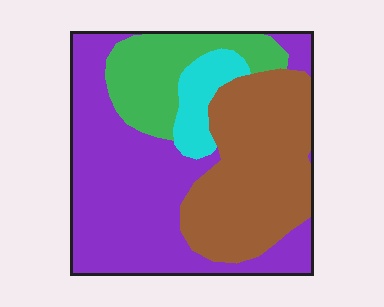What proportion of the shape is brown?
Brown covers 33% of the shape.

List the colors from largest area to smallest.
From largest to smallest: purple, brown, green, cyan.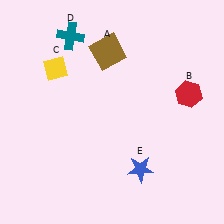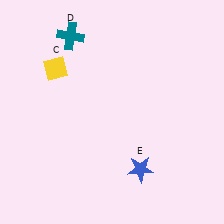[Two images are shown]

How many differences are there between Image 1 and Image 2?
There are 2 differences between the two images.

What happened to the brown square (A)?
The brown square (A) was removed in Image 2. It was in the top-left area of Image 1.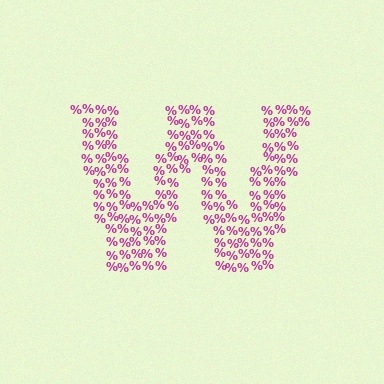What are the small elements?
The small elements are percent signs.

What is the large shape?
The large shape is the letter W.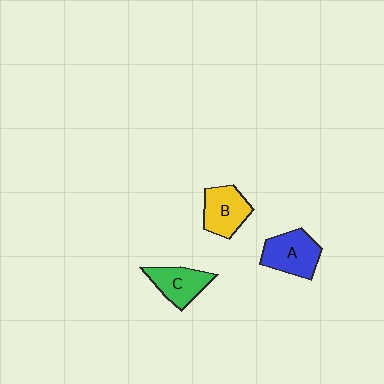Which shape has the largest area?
Shape A (blue).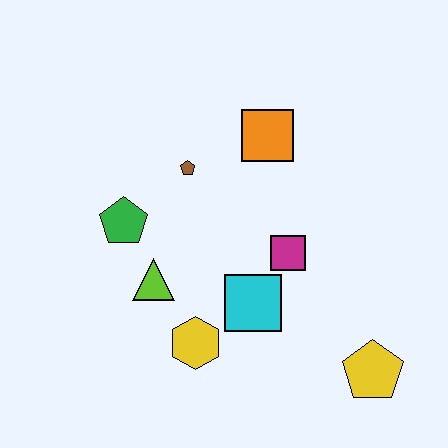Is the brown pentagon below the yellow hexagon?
No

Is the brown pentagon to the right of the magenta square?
No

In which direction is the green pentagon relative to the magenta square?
The green pentagon is to the left of the magenta square.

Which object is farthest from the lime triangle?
The yellow pentagon is farthest from the lime triangle.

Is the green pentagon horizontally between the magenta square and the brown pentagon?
No